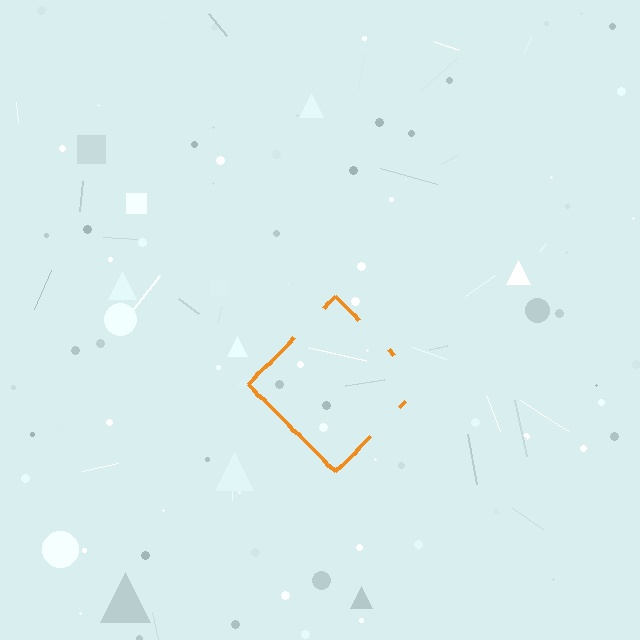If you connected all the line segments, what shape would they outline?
They would outline a diamond.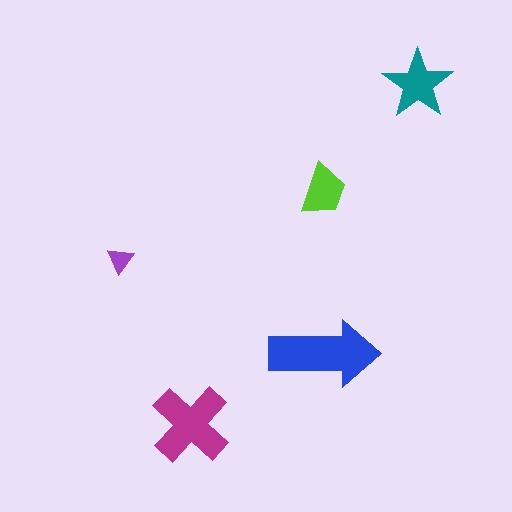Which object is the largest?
The blue arrow.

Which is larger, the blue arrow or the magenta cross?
The blue arrow.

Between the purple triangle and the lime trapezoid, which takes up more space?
The lime trapezoid.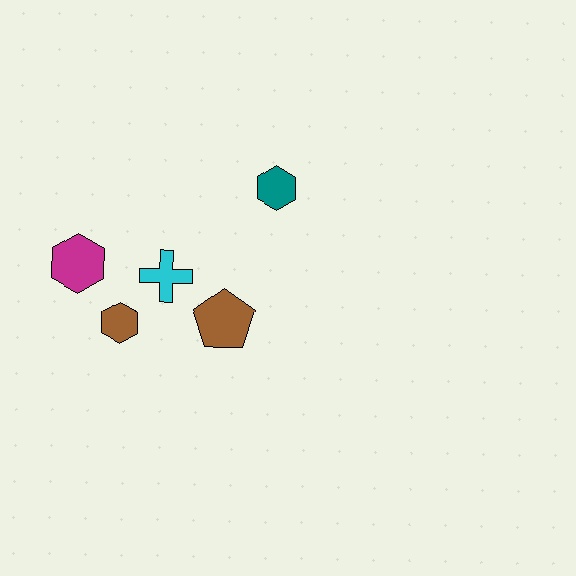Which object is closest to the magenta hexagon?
The brown hexagon is closest to the magenta hexagon.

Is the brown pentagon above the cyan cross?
No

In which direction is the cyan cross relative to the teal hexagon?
The cyan cross is to the left of the teal hexagon.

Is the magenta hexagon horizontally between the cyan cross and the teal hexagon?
No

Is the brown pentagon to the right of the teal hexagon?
No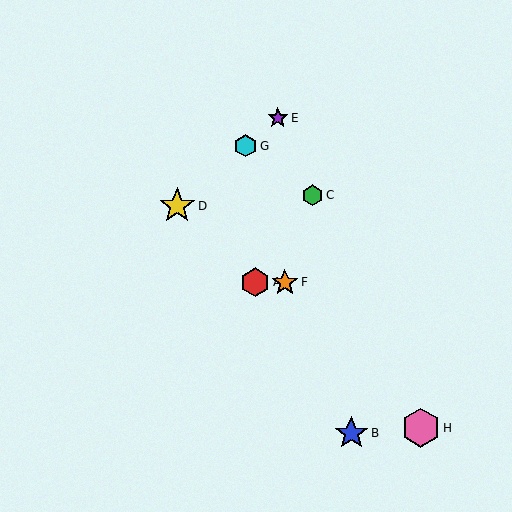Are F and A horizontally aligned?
Yes, both are at y≈282.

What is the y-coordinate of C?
Object C is at y≈195.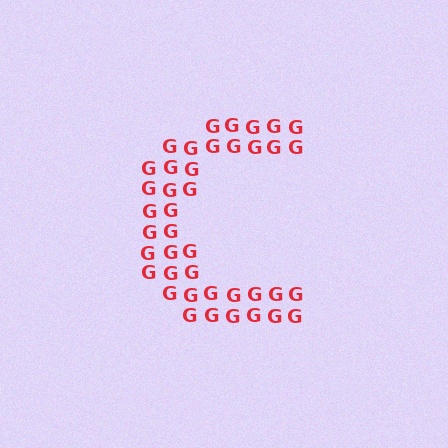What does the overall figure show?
The overall figure shows the letter C.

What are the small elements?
The small elements are letter G's.